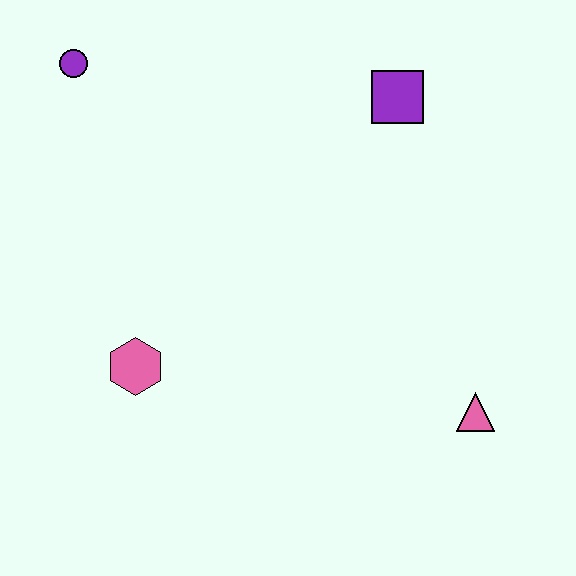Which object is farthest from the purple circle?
The pink triangle is farthest from the purple circle.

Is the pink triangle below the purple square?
Yes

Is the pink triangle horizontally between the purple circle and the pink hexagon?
No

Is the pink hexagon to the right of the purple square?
No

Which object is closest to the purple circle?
The pink hexagon is closest to the purple circle.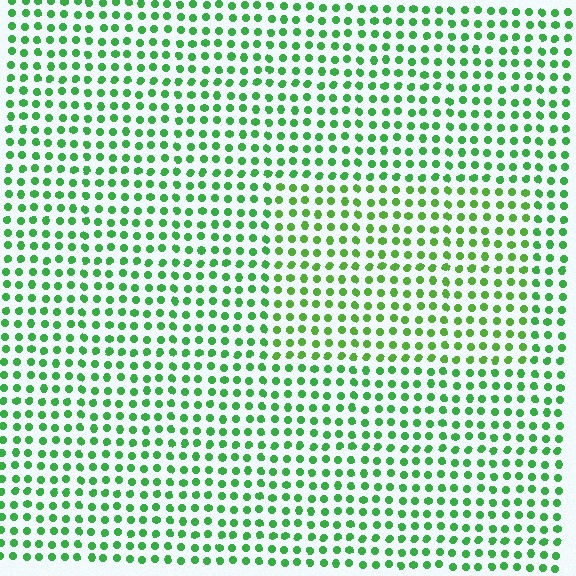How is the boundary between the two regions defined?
The boundary is defined purely by a slight shift in hue (about 21 degrees). Spacing, size, and orientation are identical on both sides.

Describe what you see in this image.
The image is filled with small green elements in a uniform arrangement. A rectangle-shaped region is visible where the elements are tinted to a slightly different hue, forming a subtle color boundary.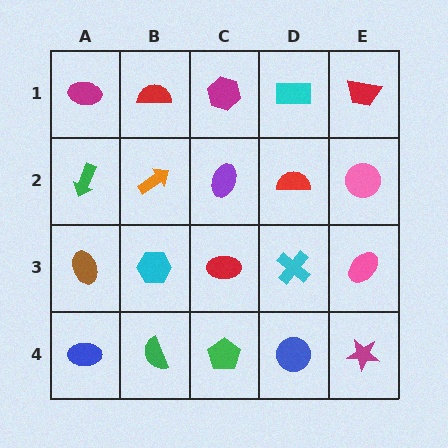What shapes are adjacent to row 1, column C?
A purple ellipse (row 2, column C), a red semicircle (row 1, column B), a cyan rectangle (row 1, column D).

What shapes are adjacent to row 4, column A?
A brown ellipse (row 3, column A), a green semicircle (row 4, column B).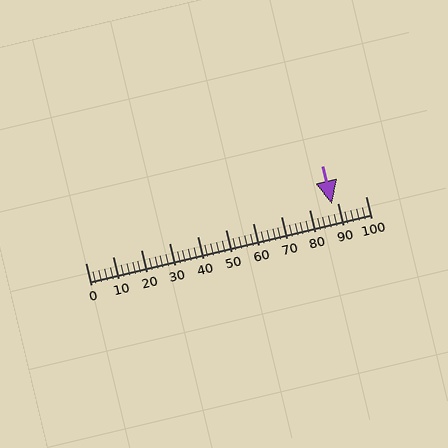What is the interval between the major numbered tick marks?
The major tick marks are spaced 10 units apart.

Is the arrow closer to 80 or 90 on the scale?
The arrow is closer to 90.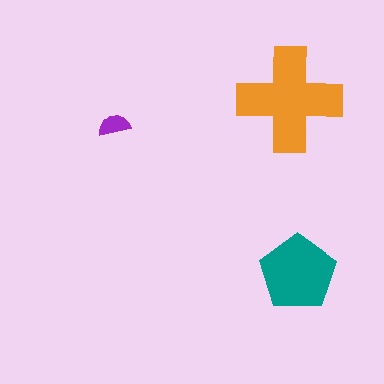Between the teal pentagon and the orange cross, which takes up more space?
The orange cross.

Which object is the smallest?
The purple semicircle.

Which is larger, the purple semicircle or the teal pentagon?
The teal pentagon.